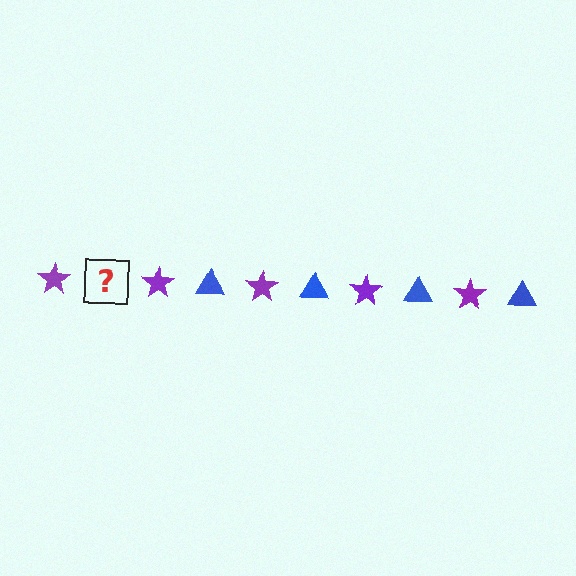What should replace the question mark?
The question mark should be replaced with a blue triangle.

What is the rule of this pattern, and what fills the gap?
The rule is that the pattern alternates between purple star and blue triangle. The gap should be filled with a blue triangle.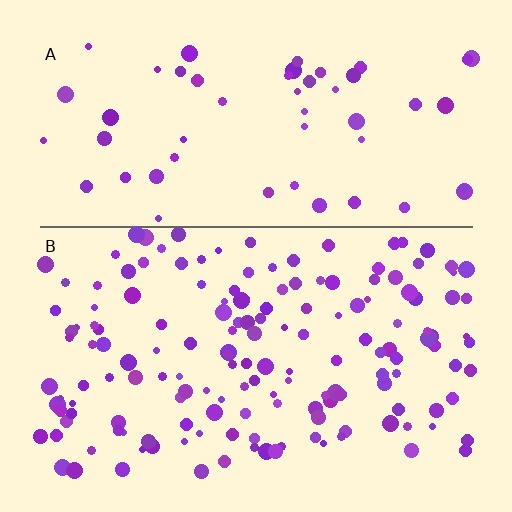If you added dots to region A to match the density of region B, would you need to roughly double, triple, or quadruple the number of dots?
Approximately triple.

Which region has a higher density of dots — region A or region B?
B (the bottom).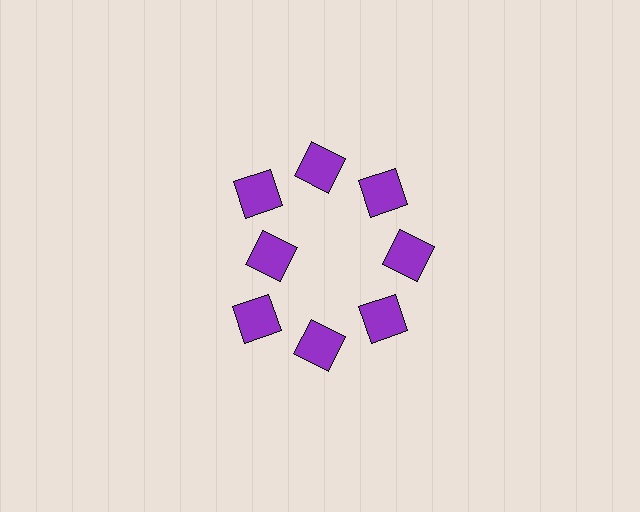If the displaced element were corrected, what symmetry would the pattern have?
It would have 8-fold rotational symmetry — the pattern would map onto itself every 45 degrees.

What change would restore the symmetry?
The symmetry would be restored by moving it outward, back onto the ring so that all 8 squares sit at equal angles and equal distance from the center.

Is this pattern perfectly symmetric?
No. The 8 purple squares are arranged in a ring, but one element near the 9 o'clock position is pulled inward toward the center, breaking the 8-fold rotational symmetry.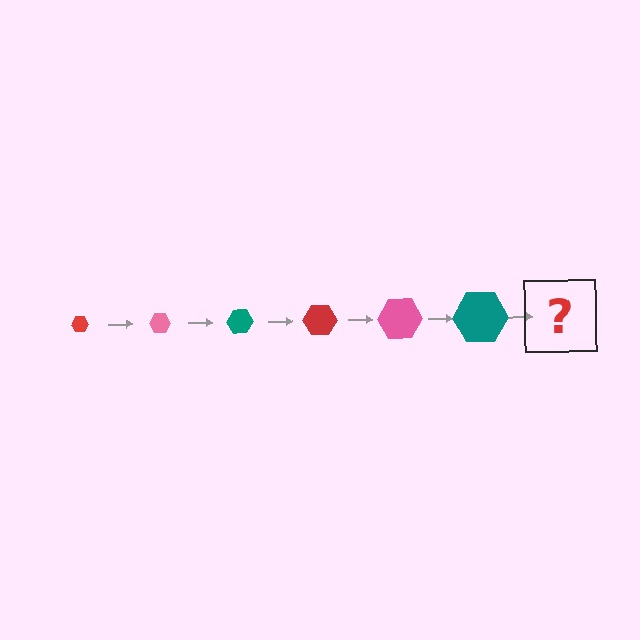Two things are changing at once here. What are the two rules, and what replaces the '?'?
The two rules are that the hexagon grows larger each step and the color cycles through red, pink, and teal. The '?' should be a red hexagon, larger than the previous one.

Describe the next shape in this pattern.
It should be a red hexagon, larger than the previous one.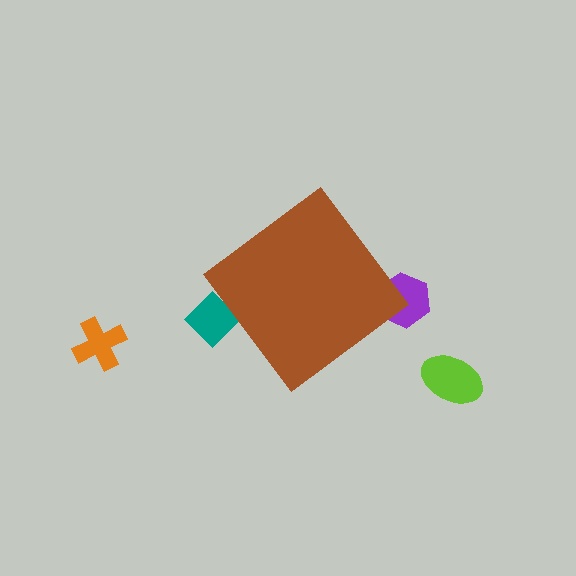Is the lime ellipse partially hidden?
No, the lime ellipse is fully visible.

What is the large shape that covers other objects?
A brown diamond.